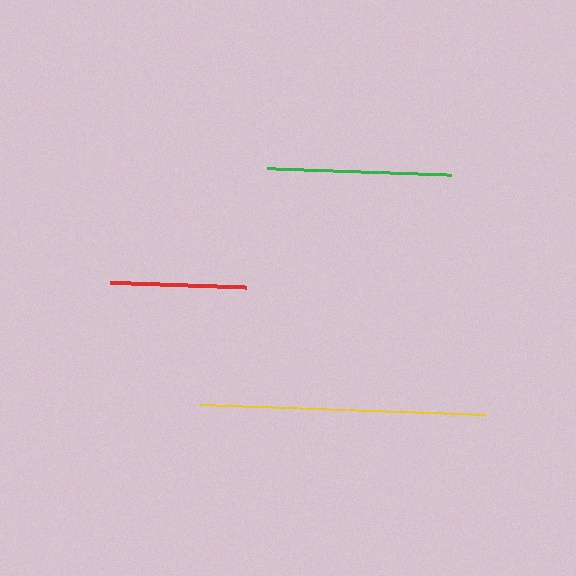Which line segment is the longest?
The yellow line is the longest at approximately 287 pixels.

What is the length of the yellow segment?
The yellow segment is approximately 287 pixels long.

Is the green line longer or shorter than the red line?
The green line is longer than the red line.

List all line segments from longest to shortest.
From longest to shortest: yellow, green, red.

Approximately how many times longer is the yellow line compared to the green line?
The yellow line is approximately 1.6 times the length of the green line.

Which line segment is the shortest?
The red line is the shortest at approximately 136 pixels.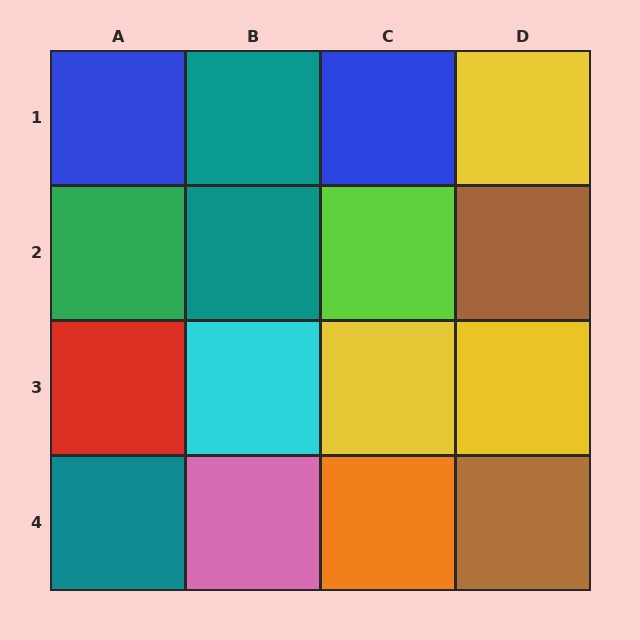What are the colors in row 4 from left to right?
Teal, pink, orange, brown.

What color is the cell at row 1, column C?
Blue.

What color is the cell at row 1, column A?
Blue.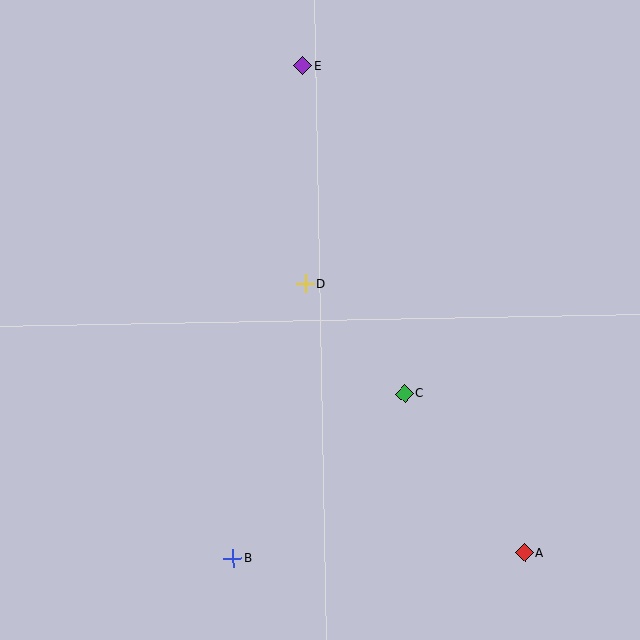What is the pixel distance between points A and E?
The distance between A and E is 535 pixels.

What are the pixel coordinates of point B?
Point B is at (233, 558).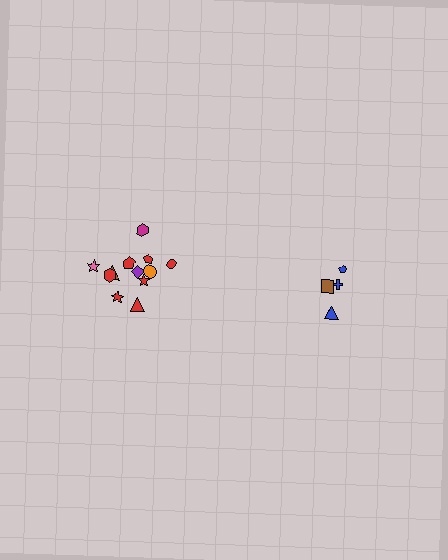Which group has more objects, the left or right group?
The left group.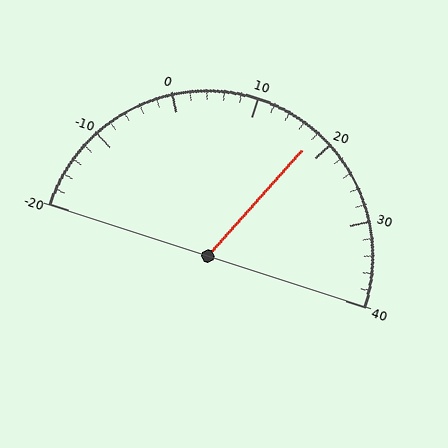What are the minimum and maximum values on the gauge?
The gauge ranges from -20 to 40.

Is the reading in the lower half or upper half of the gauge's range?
The reading is in the upper half of the range (-20 to 40).